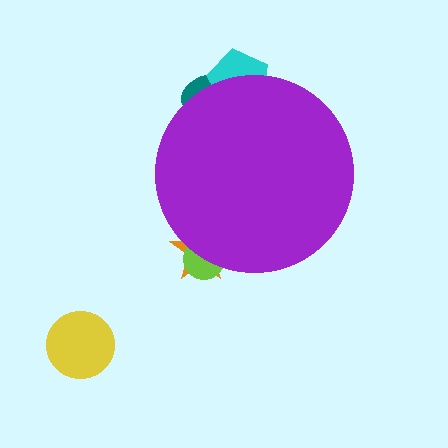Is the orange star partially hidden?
Yes, the orange star is partially hidden behind the purple circle.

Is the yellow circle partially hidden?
No, the yellow circle is fully visible.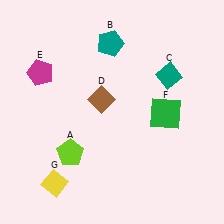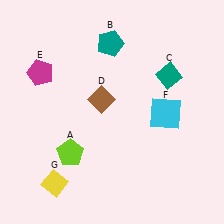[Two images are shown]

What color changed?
The square (F) changed from green in Image 1 to cyan in Image 2.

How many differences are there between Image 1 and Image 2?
There is 1 difference between the two images.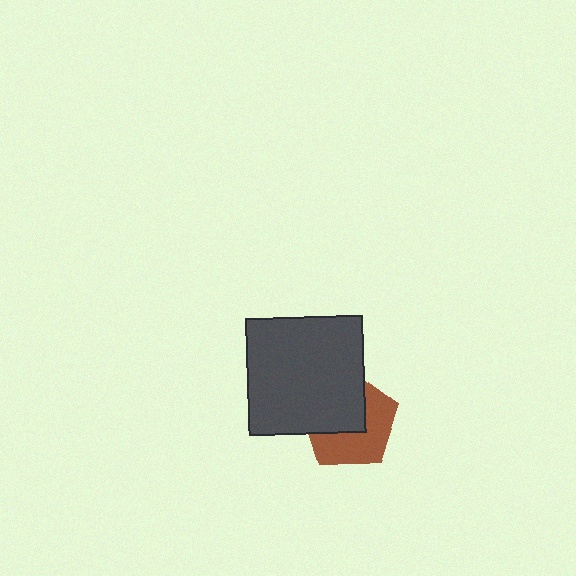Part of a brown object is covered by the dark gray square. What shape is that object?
It is a pentagon.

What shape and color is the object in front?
The object in front is a dark gray square.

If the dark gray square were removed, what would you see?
You would see the complete brown pentagon.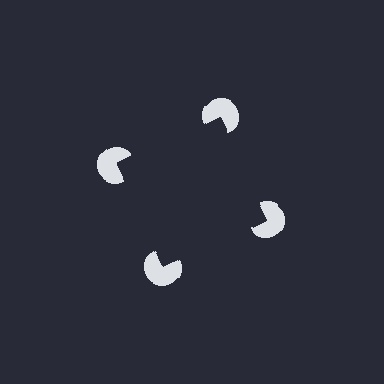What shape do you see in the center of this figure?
An illusory square — its edges are inferred from the aligned wedge cuts in the pac-man discs, not physically drawn.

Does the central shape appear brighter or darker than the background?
It typically appears slightly darker than the background, even though no actual brightness change is drawn.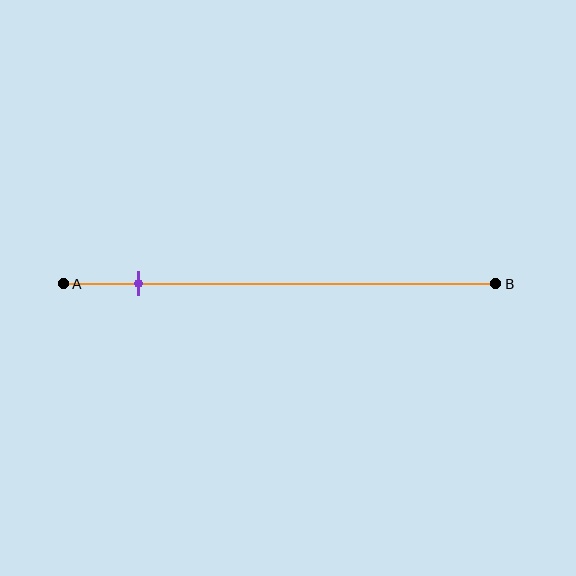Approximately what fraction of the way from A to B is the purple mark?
The purple mark is approximately 15% of the way from A to B.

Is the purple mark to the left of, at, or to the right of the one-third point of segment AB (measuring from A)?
The purple mark is to the left of the one-third point of segment AB.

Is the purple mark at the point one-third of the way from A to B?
No, the mark is at about 15% from A, not at the 33% one-third point.